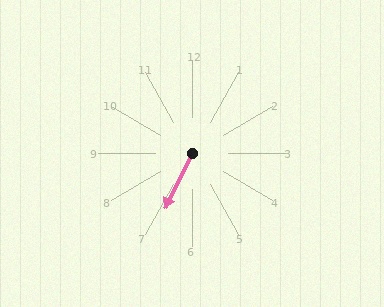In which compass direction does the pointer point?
Southwest.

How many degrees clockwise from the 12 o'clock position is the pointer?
Approximately 206 degrees.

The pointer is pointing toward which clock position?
Roughly 7 o'clock.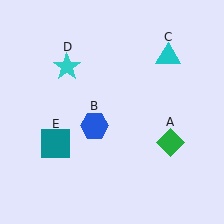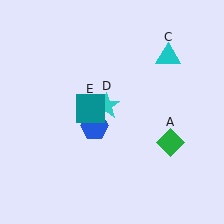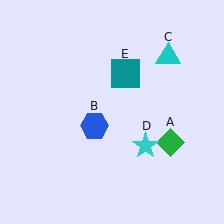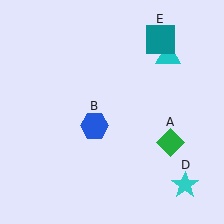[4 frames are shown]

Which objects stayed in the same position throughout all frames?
Green diamond (object A) and blue hexagon (object B) and cyan triangle (object C) remained stationary.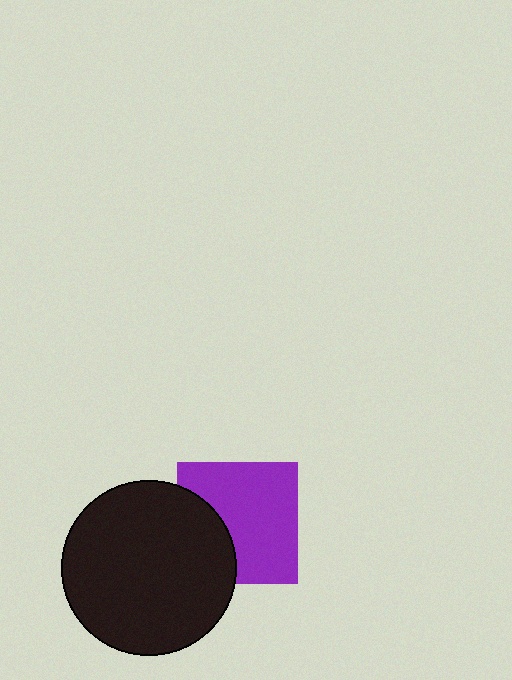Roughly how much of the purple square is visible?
Most of it is visible (roughly 69%).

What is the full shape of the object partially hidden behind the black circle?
The partially hidden object is a purple square.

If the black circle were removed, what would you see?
You would see the complete purple square.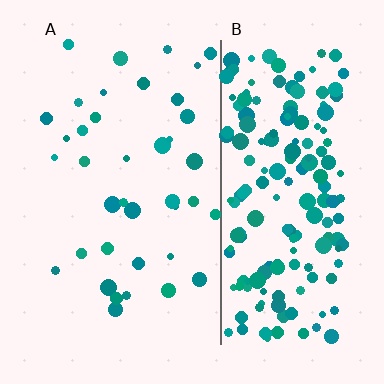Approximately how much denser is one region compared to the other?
Approximately 4.9× — region B over region A.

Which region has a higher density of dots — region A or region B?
B (the right).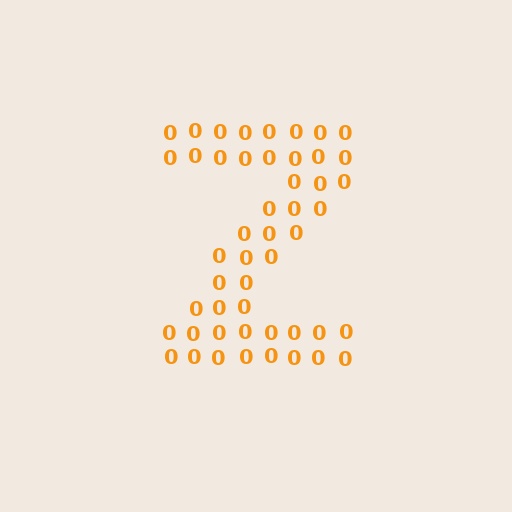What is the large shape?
The large shape is the letter Z.